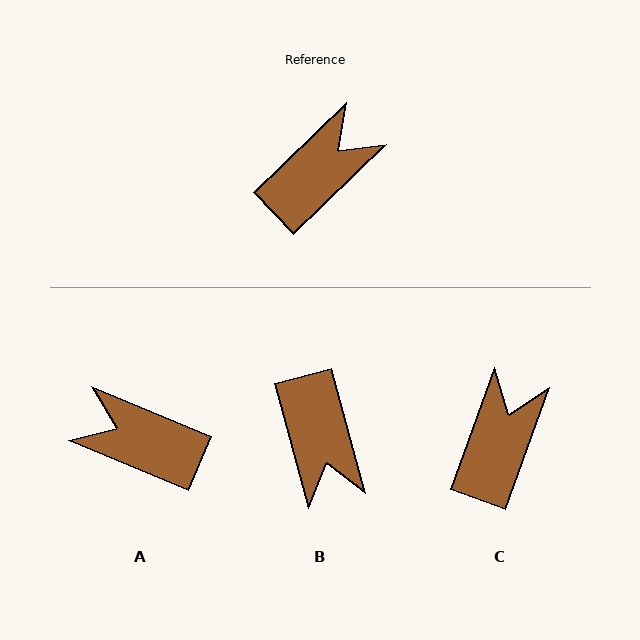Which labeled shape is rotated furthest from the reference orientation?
B, about 119 degrees away.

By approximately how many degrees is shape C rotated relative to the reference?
Approximately 26 degrees counter-clockwise.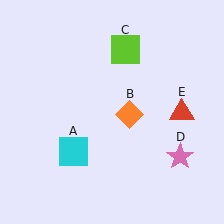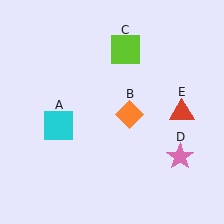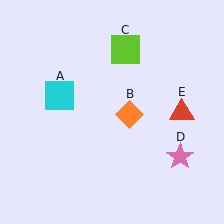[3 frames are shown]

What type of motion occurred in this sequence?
The cyan square (object A) rotated clockwise around the center of the scene.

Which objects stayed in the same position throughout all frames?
Orange diamond (object B) and lime square (object C) and pink star (object D) and red triangle (object E) remained stationary.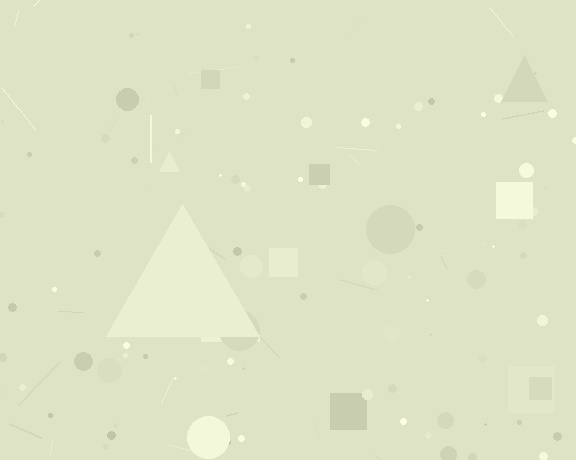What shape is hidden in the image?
A triangle is hidden in the image.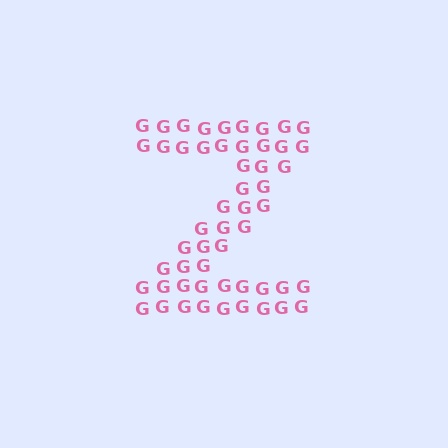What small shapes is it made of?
It is made of small letter G's.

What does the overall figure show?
The overall figure shows the letter Z.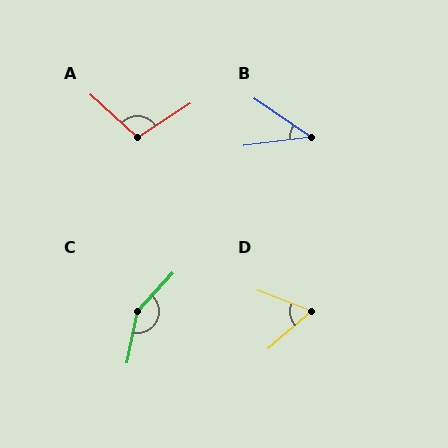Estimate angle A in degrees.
Approximately 105 degrees.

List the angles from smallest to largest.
B (41°), D (62°), A (105°), C (149°).